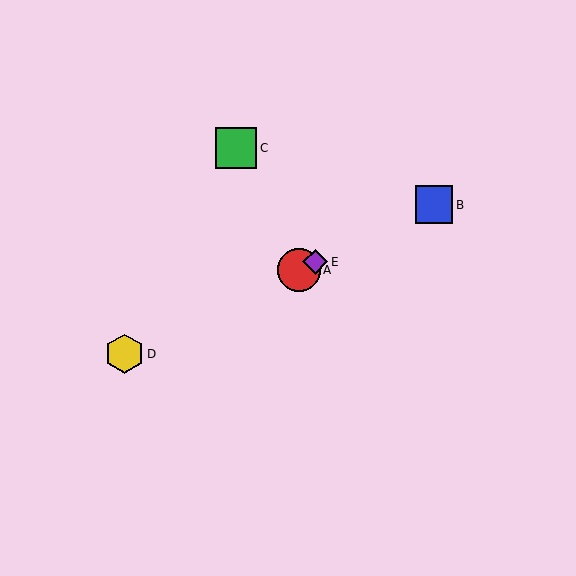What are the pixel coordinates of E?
Object E is at (315, 262).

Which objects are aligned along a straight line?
Objects A, B, D, E are aligned along a straight line.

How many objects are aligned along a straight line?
4 objects (A, B, D, E) are aligned along a straight line.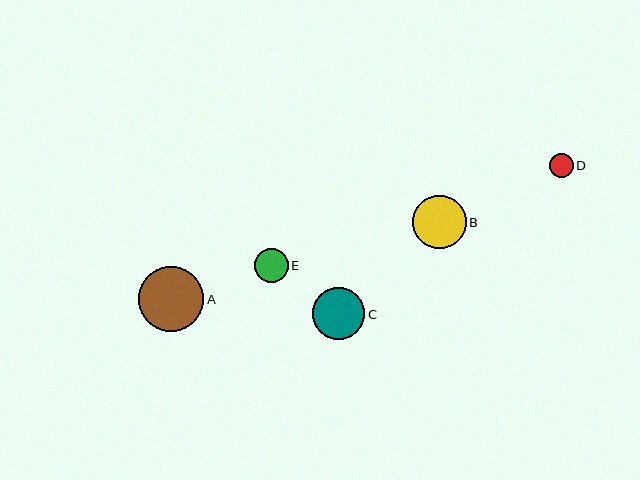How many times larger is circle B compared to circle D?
Circle B is approximately 2.2 times the size of circle D.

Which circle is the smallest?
Circle D is the smallest with a size of approximately 24 pixels.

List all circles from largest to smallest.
From largest to smallest: A, B, C, E, D.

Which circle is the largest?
Circle A is the largest with a size of approximately 65 pixels.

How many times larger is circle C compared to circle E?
Circle C is approximately 1.5 times the size of circle E.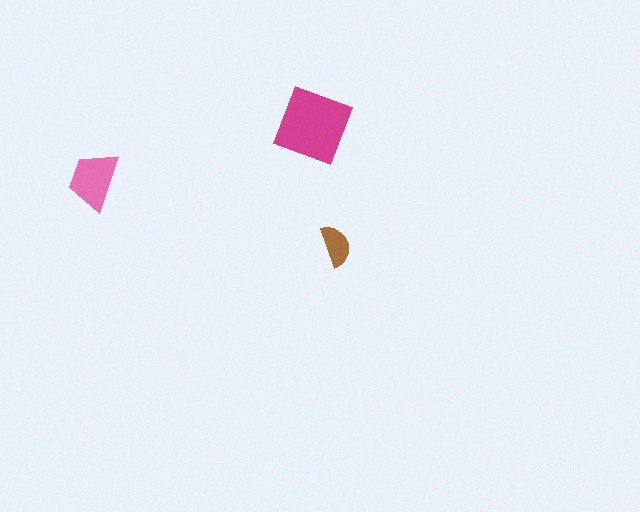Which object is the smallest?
The brown semicircle.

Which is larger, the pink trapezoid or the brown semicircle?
The pink trapezoid.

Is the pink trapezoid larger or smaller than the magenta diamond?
Smaller.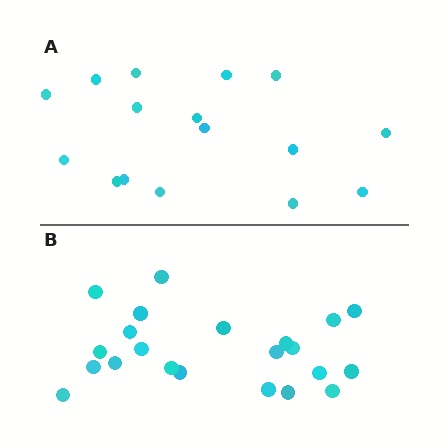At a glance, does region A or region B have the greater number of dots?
Region B (the bottom region) has more dots.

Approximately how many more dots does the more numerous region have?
Region B has about 6 more dots than region A.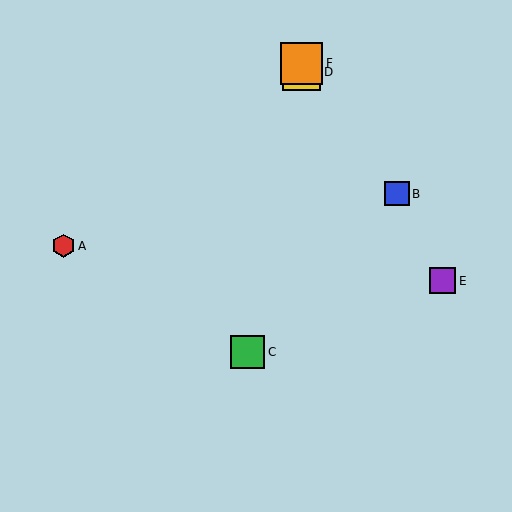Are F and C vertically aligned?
No, F is at x≈302 and C is at x≈248.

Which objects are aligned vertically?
Objects D, F are aligned vertically.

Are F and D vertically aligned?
Yes, both are at x≈302.